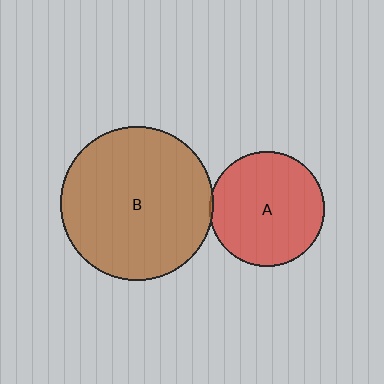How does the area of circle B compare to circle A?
Approximately 1.8 times.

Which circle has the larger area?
Circle B (brown).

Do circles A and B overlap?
Yes.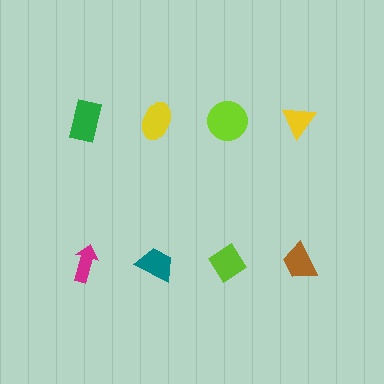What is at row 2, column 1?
A magenta arrow.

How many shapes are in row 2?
4 shapes.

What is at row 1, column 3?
A lime circle.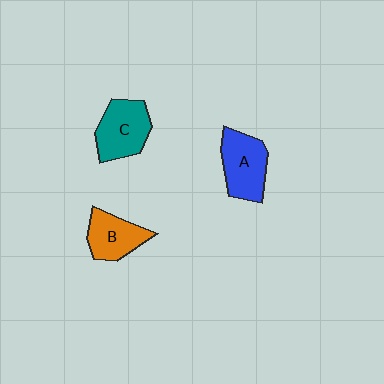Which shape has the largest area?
Shape C (teal).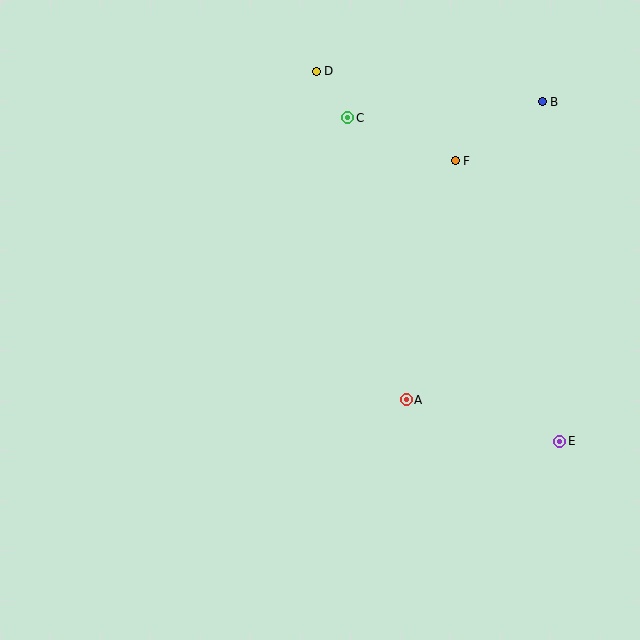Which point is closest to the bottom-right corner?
Point E is closest to the bottom-right corner.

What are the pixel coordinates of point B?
Point B is at (542, 102).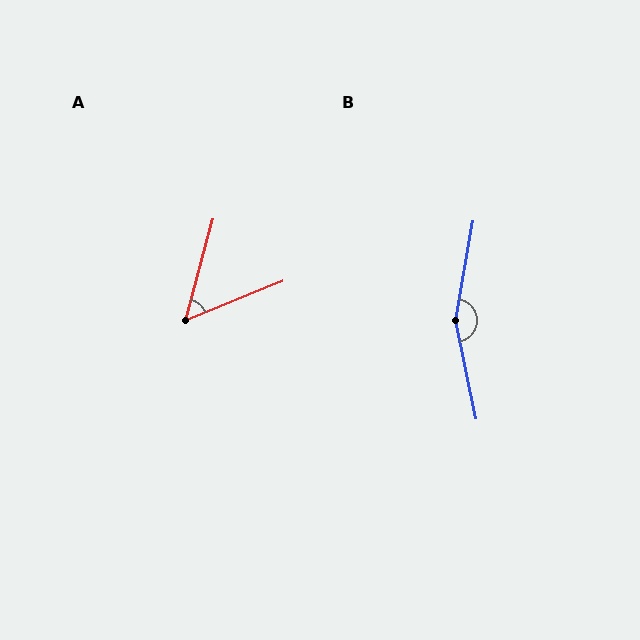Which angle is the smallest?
A, at approximately 53 degrees.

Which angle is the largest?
B, at approximately 158 degrees.